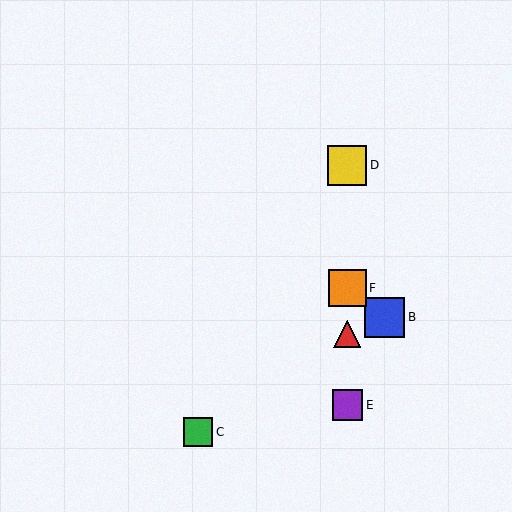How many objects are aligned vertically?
4 objects (A, D, E, F) are aligned vertically.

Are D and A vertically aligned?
Yes, both are at x≈347.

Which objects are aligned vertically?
Objects A, D, E, F are aligned vertically.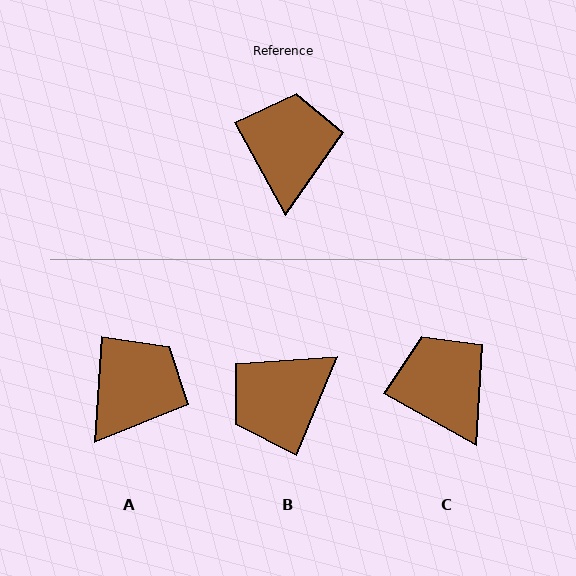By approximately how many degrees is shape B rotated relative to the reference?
Approximately 129 degrees counter-clockwise.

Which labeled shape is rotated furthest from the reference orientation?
B, about 129 degrees away.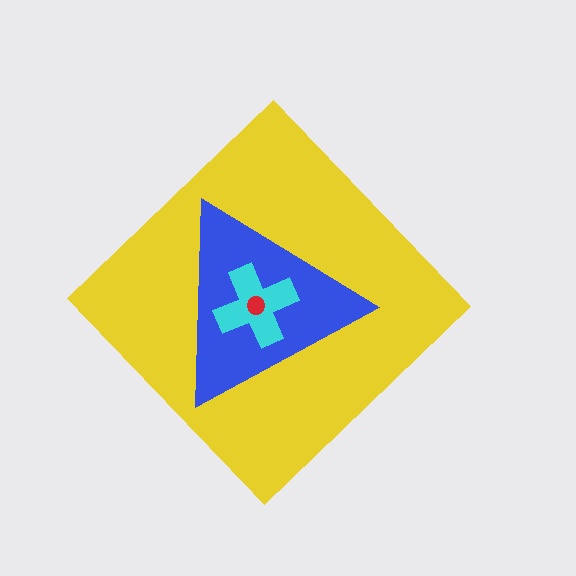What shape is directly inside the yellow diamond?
The blue triangle.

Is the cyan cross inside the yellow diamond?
Yes.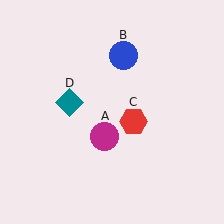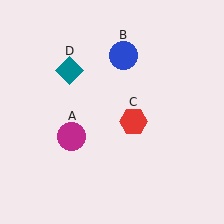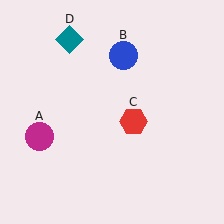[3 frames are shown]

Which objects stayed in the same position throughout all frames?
Blue circle (object B) and red hexagon (object C) remained stationary.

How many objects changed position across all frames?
2 objects changed position: magenta circle (object A), teal diamond (object D).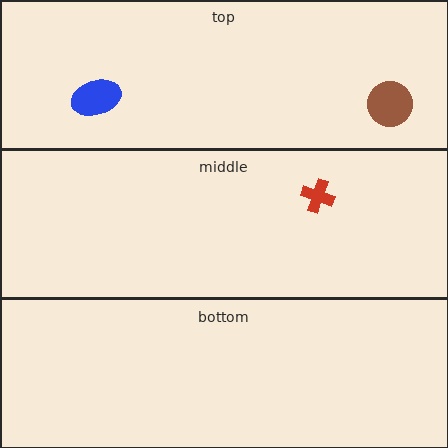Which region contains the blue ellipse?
The top region.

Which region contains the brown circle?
The top region.